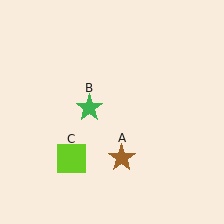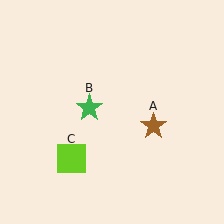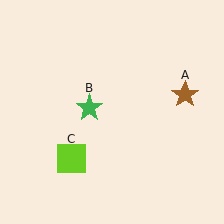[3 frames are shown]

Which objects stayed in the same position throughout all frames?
Green star (object B) and lime square (object C) remained stationary.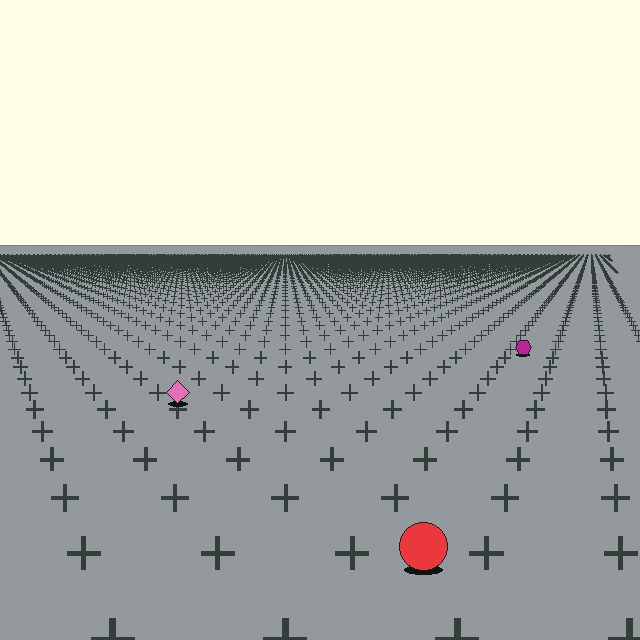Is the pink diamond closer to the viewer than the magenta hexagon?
Yes. The pink diamond is closer — you can tell from the texture gradient: the ground texture is coarser near it.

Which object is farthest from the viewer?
The magenta hexagon is farthest from the viewer. It appears smaller and the ground texture around it is denser.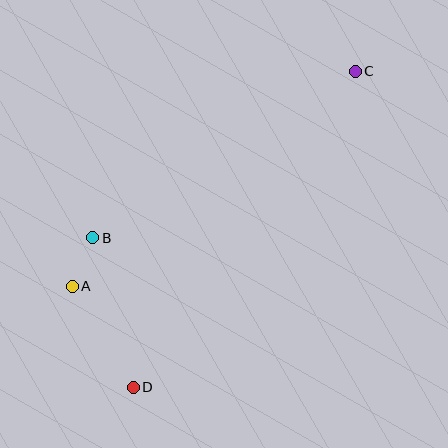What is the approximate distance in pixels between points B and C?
The distance between B and C is approximately 311 pixels.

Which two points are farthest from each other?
Points C and D are farthest from each other.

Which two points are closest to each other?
Points A and B are closest to each other.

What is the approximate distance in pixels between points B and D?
The distance between B and D is approximately 155 pixels.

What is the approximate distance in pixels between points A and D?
The distance between A and D is approximately 118 pixels.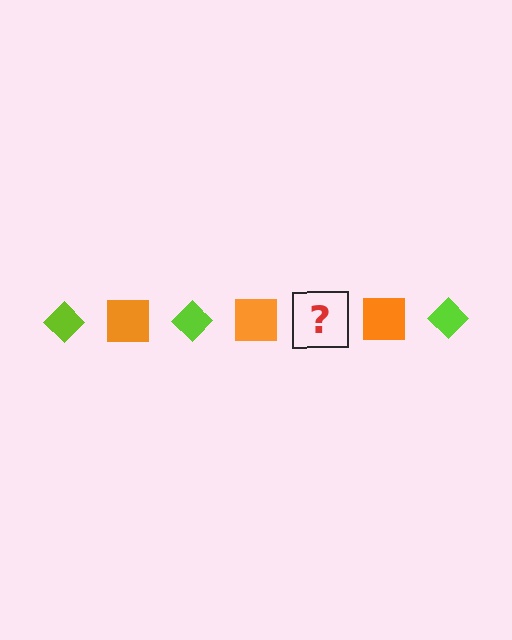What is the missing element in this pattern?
The missing element is a lime diamond.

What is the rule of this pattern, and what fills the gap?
The rule is that the pattern alternates between lime diamond and orange square. The gap should be filled with a lime diamond.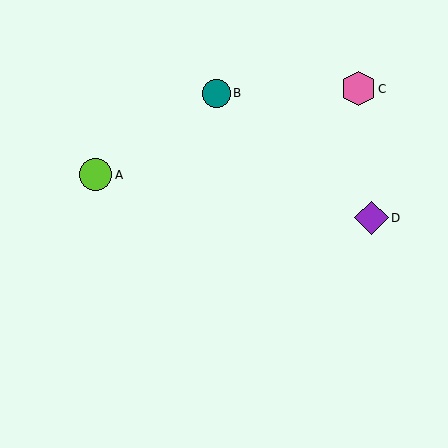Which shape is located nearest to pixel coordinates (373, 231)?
The purple diamond (labeled D) at (372, 218) is nearest to that location.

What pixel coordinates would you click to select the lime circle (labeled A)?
Click at (96, 175) to select the lime circle A.